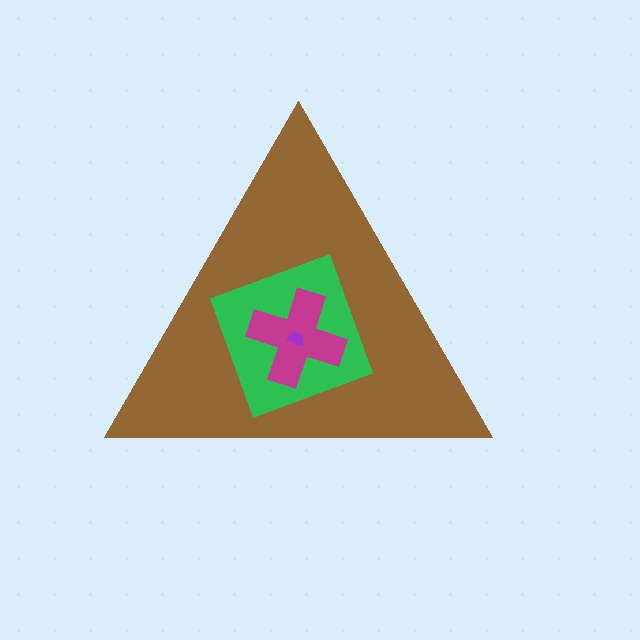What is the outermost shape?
The brown triangle.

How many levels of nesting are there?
4.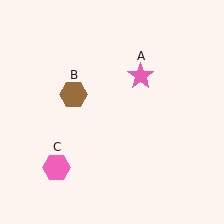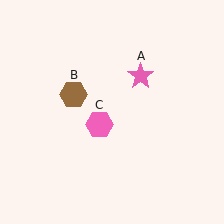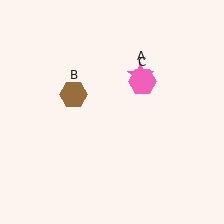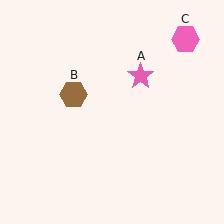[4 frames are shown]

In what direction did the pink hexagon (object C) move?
The pink hexagon (object C) moved up and to the right.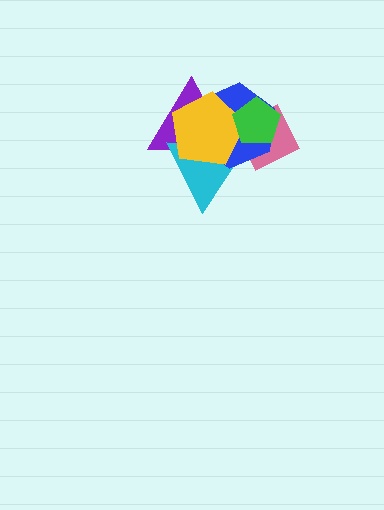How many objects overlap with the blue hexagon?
5 objects overlap with the blue hexagon.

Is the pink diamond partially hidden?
Yes, it is partially covered by another shape.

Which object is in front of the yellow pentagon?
The green pentagon is in front of the yellow pentagon.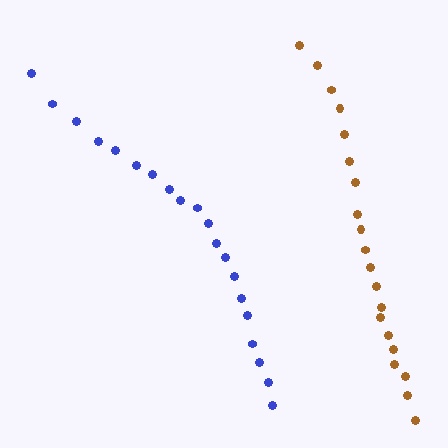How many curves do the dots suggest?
There are 2 distinct paths.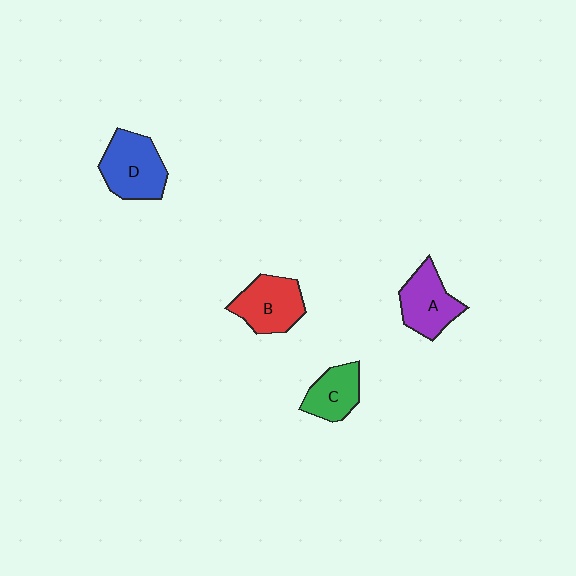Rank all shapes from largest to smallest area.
From largest to smallest: D (blue), B (red), A (purple), C (green).